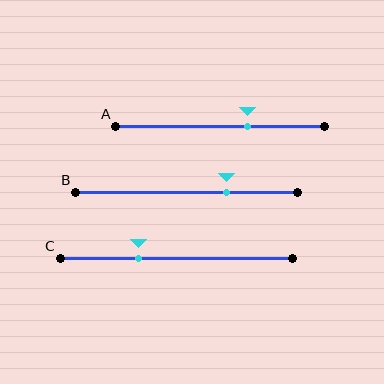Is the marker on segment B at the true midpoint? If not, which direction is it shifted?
No, the marker on segment B is shifted to the right by about 18% of the segment length.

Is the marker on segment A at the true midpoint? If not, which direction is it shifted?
No, the marker on segment A is shifted to the right by about 13% of the segment length.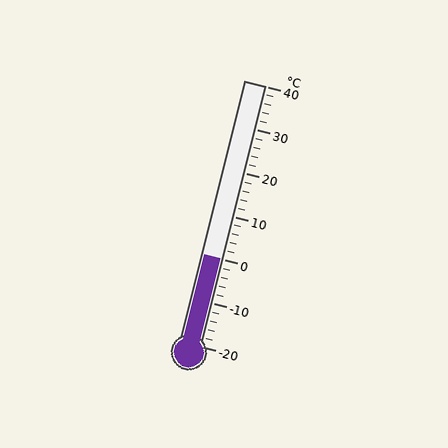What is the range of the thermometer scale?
The thermometer scale ranges from -20°C to 40°C.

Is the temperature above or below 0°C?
The temperature is at 0°C.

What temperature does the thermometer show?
The thermometer shows approximately 0°C.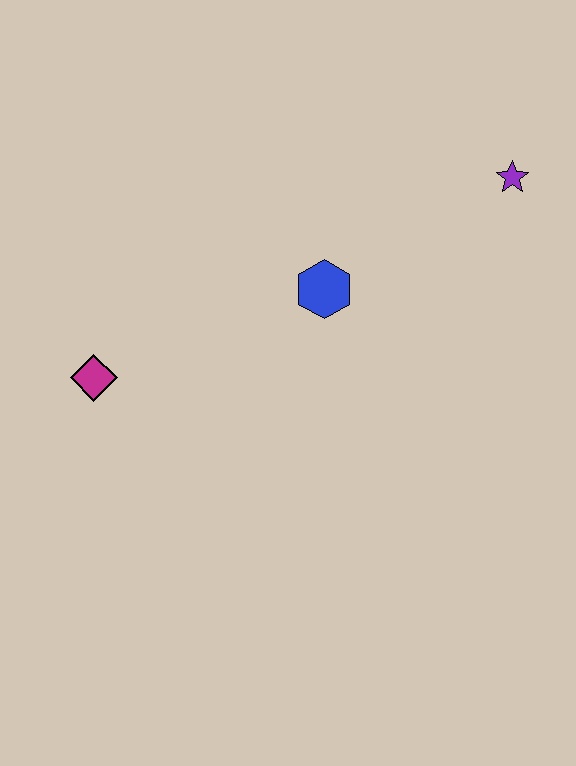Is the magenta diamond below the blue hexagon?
Yes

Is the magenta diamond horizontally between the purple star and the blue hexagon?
No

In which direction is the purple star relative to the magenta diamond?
The purple star is to the right of the magenta diamond.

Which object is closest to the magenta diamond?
The blue hexagon is closest to the magenta diamond.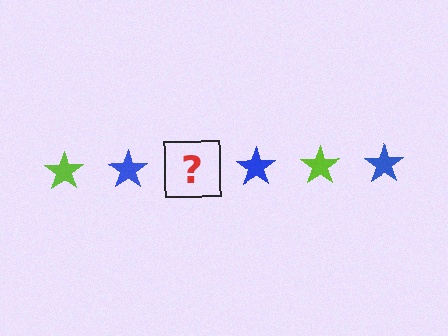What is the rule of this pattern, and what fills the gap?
The rule is that the pattern cycles through lime, blue stars. The gap should be filled with a lime star.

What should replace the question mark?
The question mark should be replaced with a lime star.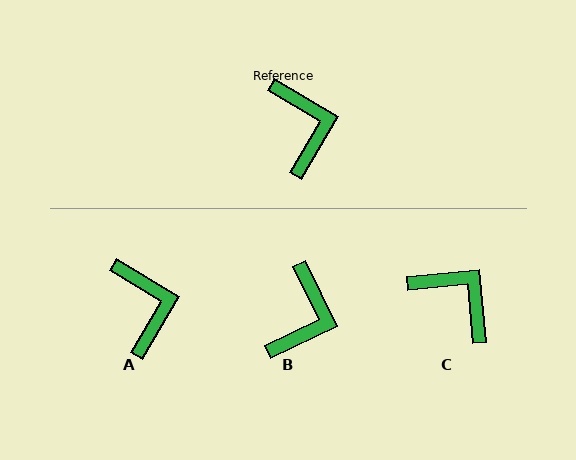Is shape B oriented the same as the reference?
No, it is off by about 34 degrees.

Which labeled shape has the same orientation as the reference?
A.